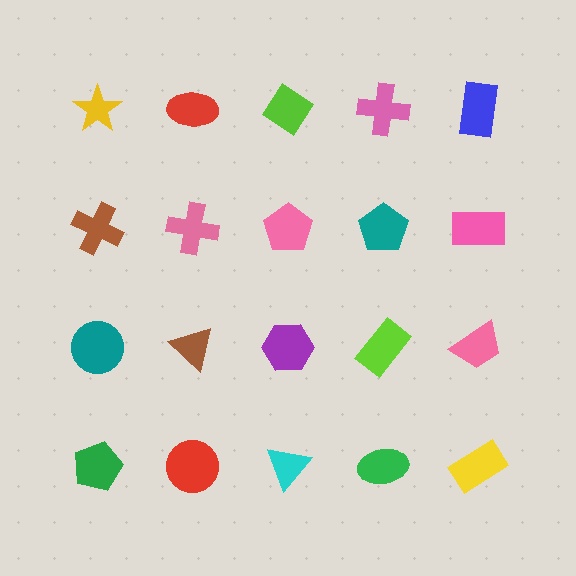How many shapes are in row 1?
5 shapes.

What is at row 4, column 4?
A green ellipse.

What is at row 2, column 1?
A brown cross.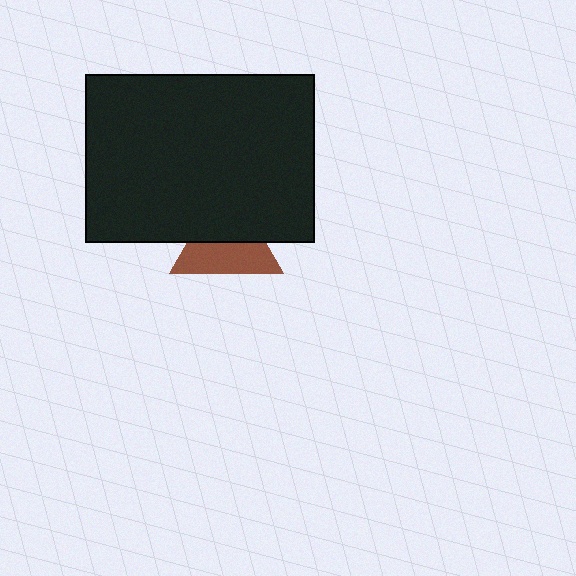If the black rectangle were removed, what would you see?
You would see the complete brown triangle.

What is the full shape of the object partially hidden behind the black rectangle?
The partially hidden object is a brown triangle.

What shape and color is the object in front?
The object in front is a black rectangle.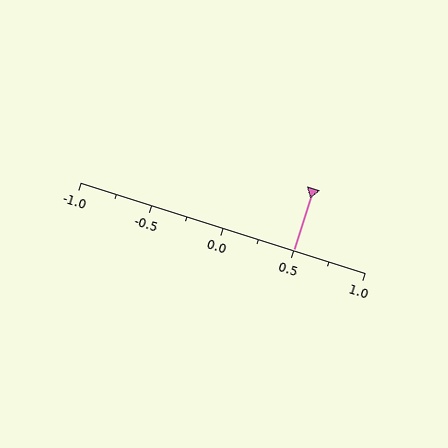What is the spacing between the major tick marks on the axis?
The major ticks are spaced 0.5 apart.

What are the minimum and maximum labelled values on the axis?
The axis runs from -1.0 to 1.0.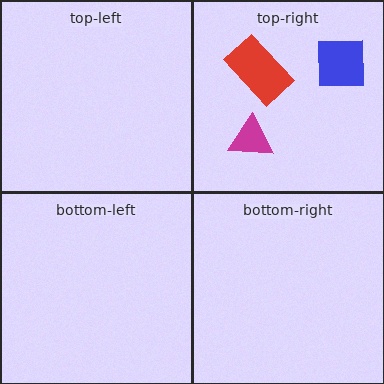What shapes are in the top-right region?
The blue square, the magenta triangle, the red rectangle.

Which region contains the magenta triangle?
The top-right region.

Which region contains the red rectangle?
The top-right region.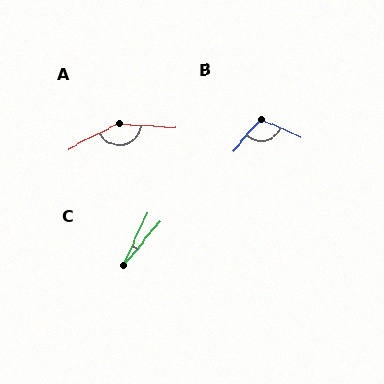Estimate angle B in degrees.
Approximately 108 degrees.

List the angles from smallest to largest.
C (16°), B (108°), A (149°).